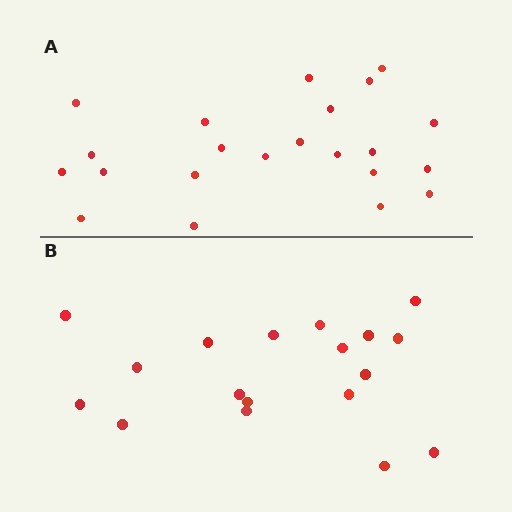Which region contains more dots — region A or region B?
Region A (the top region) has more dots.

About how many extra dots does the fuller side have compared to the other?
Region A has about 4 more dots than region B.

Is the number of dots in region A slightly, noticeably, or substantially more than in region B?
Region A has only slightly more — the two regions are fairly close. The ratio is roughly 1.2 to 1.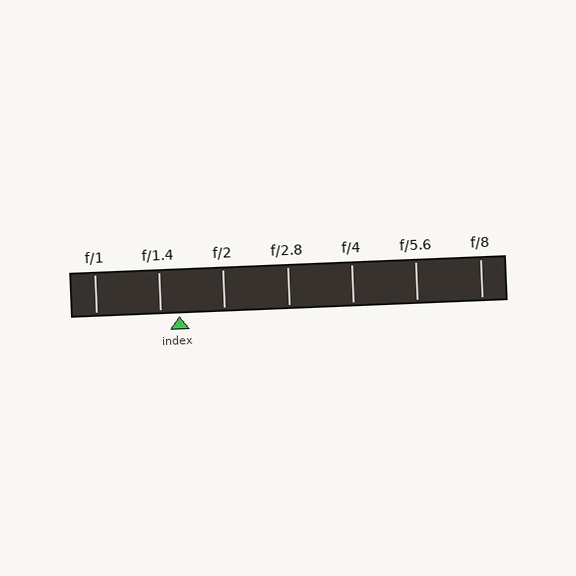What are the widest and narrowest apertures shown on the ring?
The widest aperture shown is f/1 and the narrowest is f/8.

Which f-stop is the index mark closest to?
The index mark is closest to f/1.4.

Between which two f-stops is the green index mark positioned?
The index mark is between f/1.4 and f/2.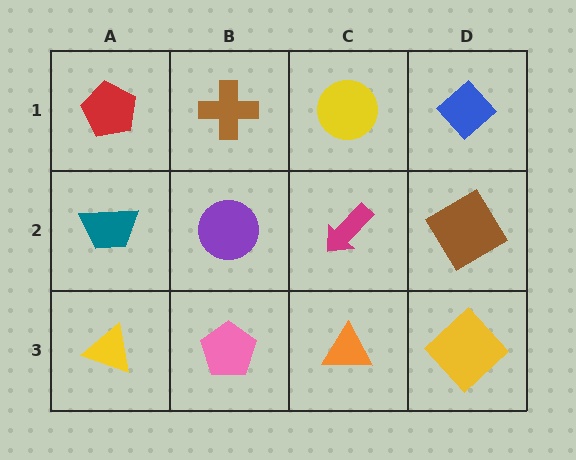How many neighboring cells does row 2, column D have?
3.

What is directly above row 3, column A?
A teal trapezoid.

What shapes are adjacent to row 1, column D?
A brown diamond (row 2, column D), a yellow circle (row 1, column C).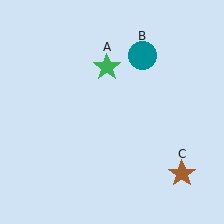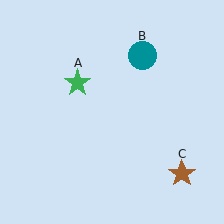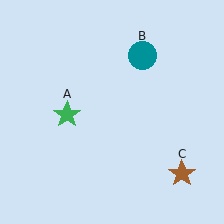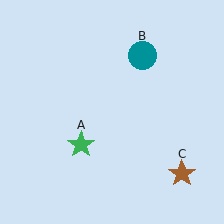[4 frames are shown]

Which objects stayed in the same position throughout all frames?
Teal circle (object B) and brown star (object C) remained stationary.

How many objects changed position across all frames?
1 object changed position: green star (object A).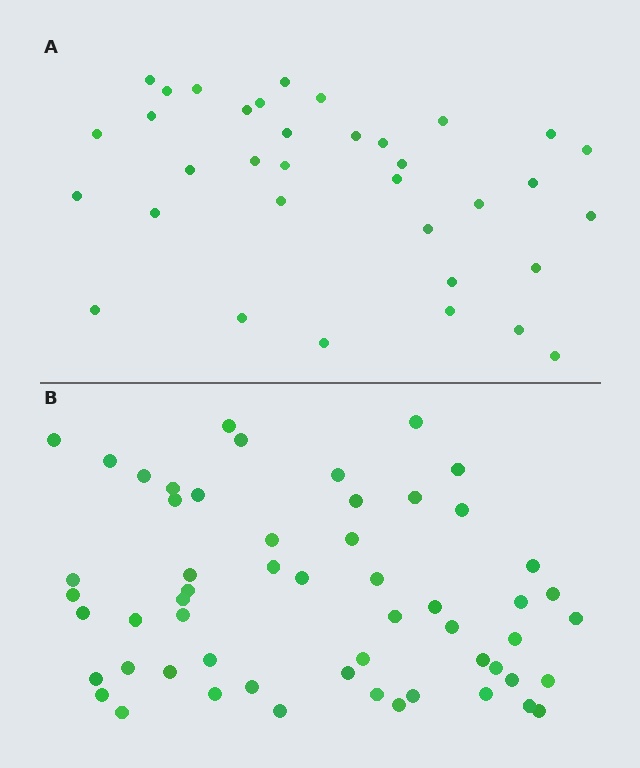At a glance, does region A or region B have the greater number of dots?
Region B (the bottom region) has more dots.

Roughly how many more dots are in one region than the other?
Region B has approximately 20 more dots than region A.